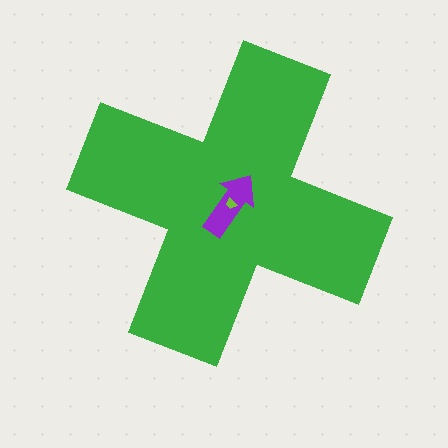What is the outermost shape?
The green cross.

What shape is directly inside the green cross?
The purple arrow.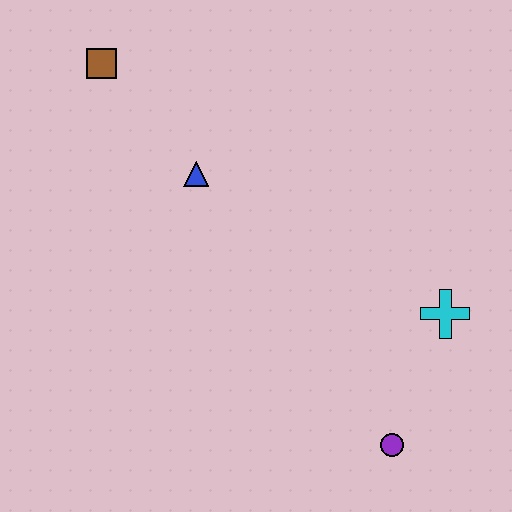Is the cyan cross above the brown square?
No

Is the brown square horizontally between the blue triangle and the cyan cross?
No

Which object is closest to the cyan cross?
The purple circle is closest to the cyan cross.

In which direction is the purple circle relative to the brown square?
The purple circle is below the brown square.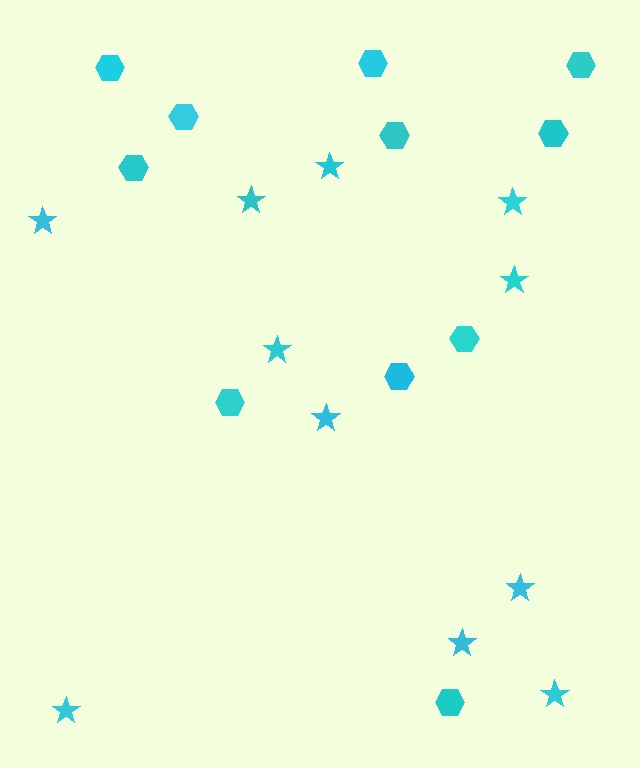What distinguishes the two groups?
There are 2 groups: one group of stars (11) and one group of hexagons (11).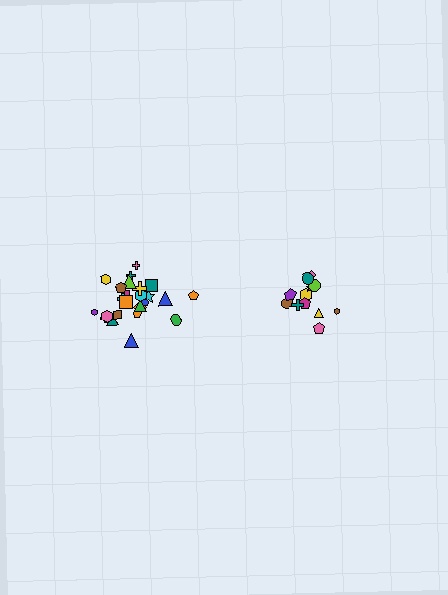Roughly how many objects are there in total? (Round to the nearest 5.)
Roughly 35 objects in total.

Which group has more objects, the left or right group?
The left group.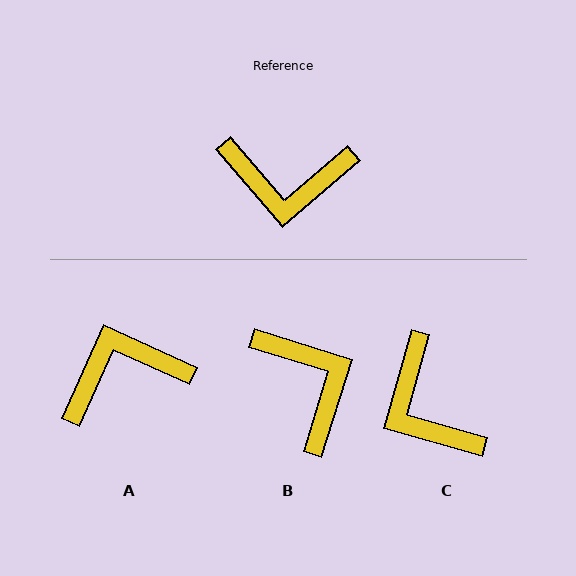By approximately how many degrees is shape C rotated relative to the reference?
Approximately 56 degrees clockwise.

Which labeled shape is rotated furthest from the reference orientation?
A, about 155 degrees away.